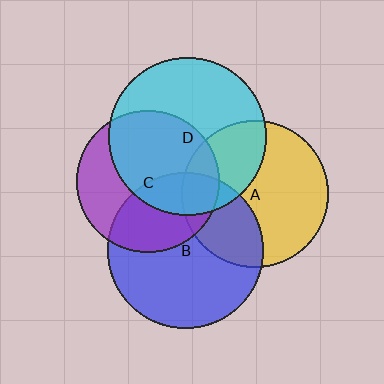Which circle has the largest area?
Circle D (cyan).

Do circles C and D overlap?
Yes.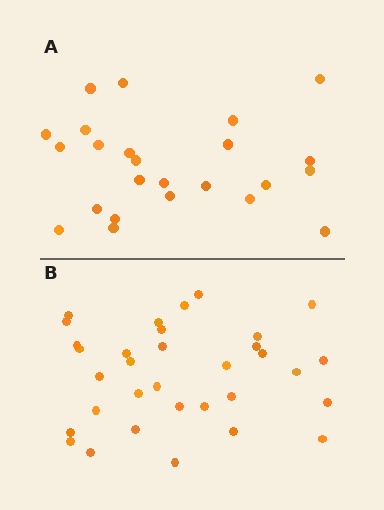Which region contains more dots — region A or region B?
Region B (the bottom region) has more dots.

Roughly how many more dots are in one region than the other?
Region B has roughly 8 or so more dots than region A.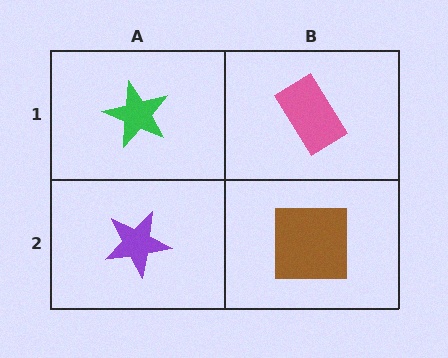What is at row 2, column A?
A purple star.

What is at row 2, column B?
A brown square.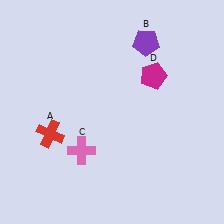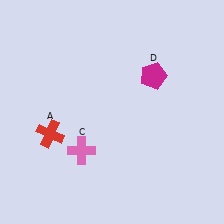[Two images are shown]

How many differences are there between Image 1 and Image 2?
There is 1 difference between the two images.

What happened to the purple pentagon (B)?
The purple pentagon (B) was removed in Image 2. It was in the top-right area of Image 1.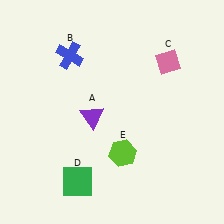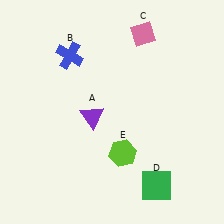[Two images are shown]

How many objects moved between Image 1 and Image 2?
2 objects moved between the two images.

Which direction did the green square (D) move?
The green square (D) moved right.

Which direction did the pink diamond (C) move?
The pink diamond (C) moved up.